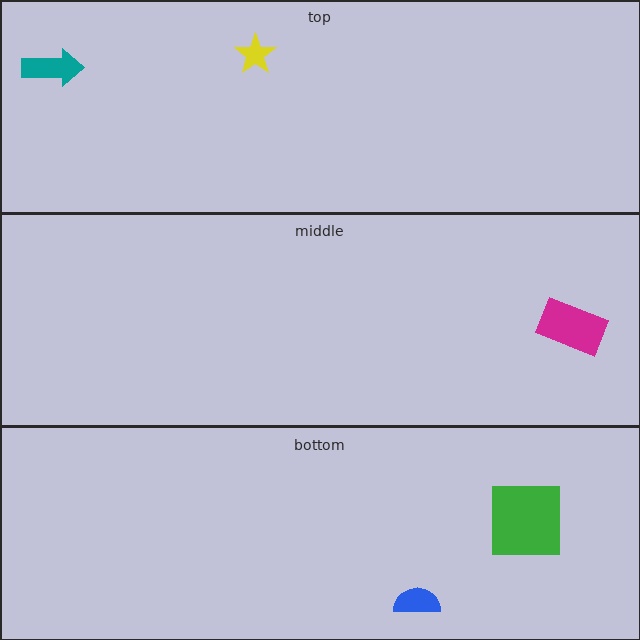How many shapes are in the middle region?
1.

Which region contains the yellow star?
The top region.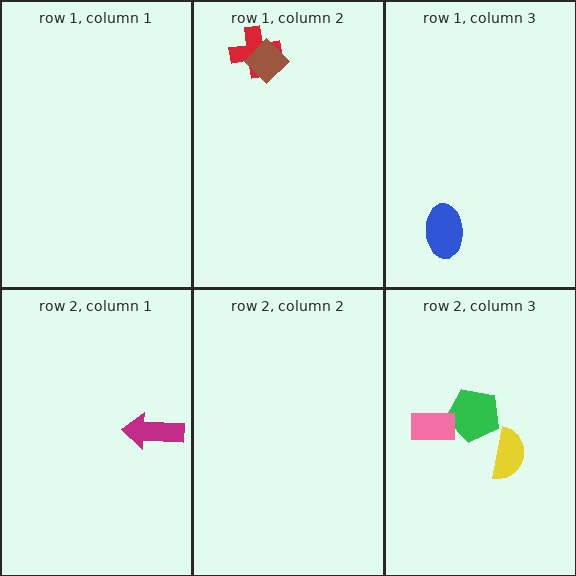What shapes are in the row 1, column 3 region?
The blue ellipse.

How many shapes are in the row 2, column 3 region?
3.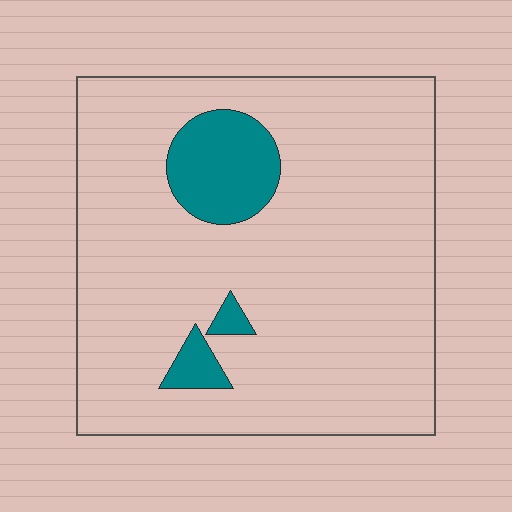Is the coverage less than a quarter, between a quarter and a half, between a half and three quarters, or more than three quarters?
Less than a quarter.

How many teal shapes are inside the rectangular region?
3.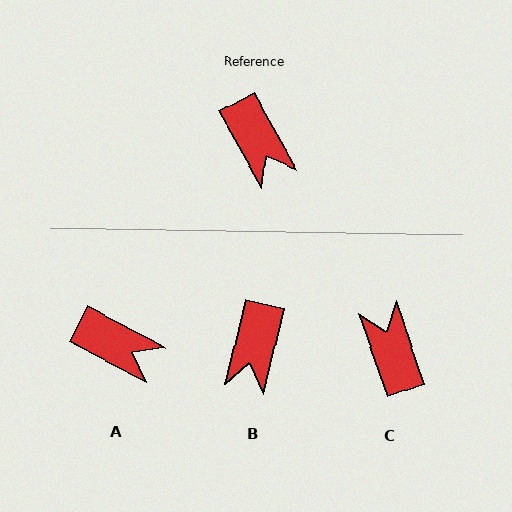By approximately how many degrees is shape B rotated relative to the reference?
Approximately 43 degrees clockwise.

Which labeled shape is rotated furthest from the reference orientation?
C, about 170 degrees away.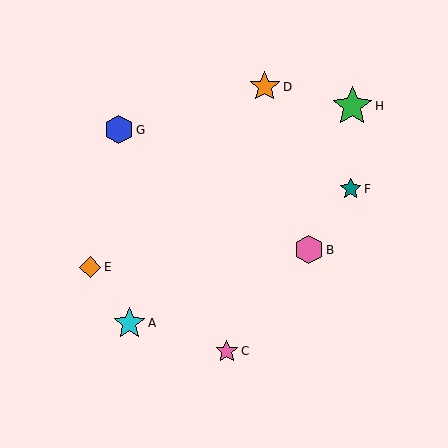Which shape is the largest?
The green star (labeled H) is the largest.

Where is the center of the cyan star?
The center of the cyan star is at (129, 323).